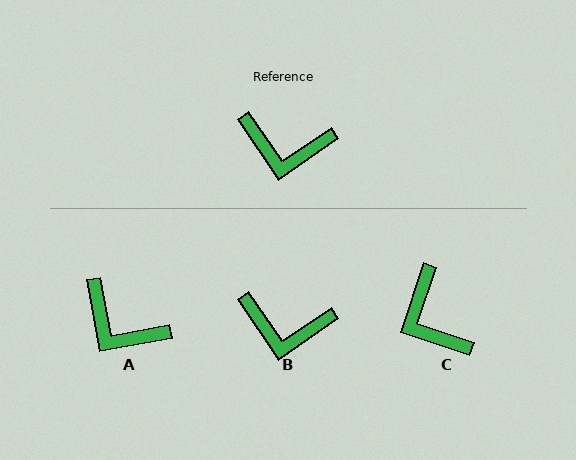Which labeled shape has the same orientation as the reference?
B.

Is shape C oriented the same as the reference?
No, it is off by about 53 degrees.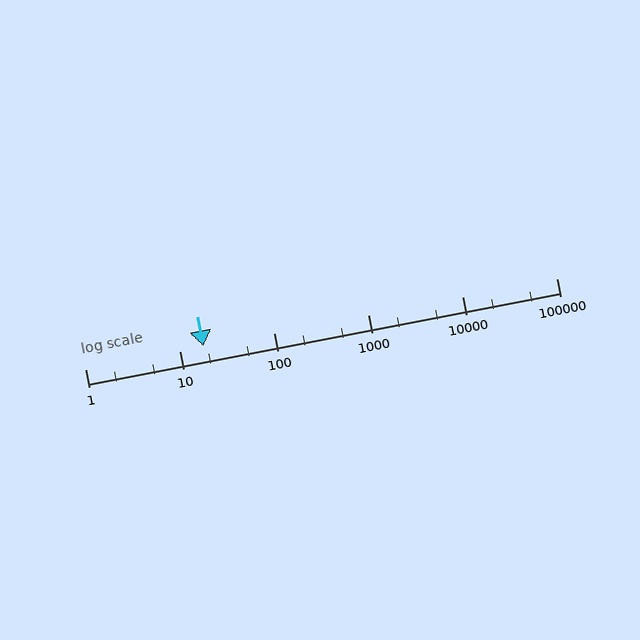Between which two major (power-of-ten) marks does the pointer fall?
The pointer is between 10 and 100.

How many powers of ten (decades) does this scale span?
The scale spans 5 decades, from 1 to 100000.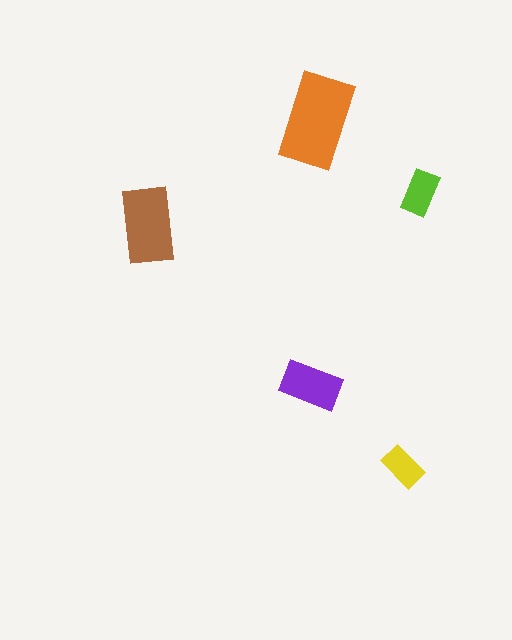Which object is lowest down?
The yellow rectangle is bottommost.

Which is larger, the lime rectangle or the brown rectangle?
The brown one.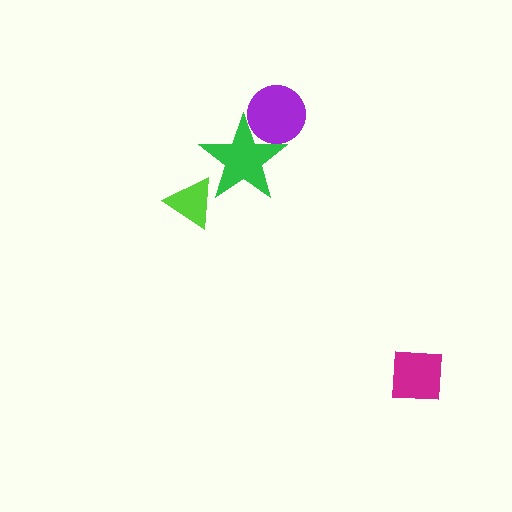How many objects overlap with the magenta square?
0 objects overlap with the magenta square.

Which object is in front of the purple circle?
The green star is in front of the purple circle.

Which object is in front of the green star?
The lime triangle is in front of the green star.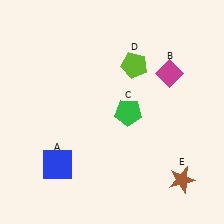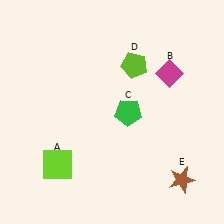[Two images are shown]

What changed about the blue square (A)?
In Image 1, A is blue. In Image 2, it changed to lime.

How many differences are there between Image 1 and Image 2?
There is 1 difference between the two images.